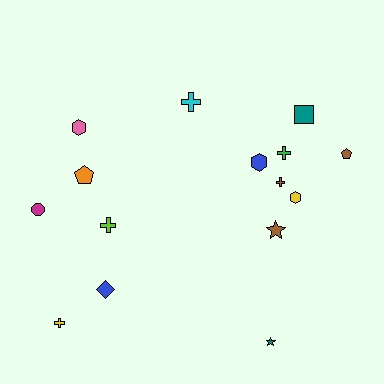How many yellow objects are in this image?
There are 2 yellow objects.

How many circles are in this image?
There is 1 circle.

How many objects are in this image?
There are 15 objects.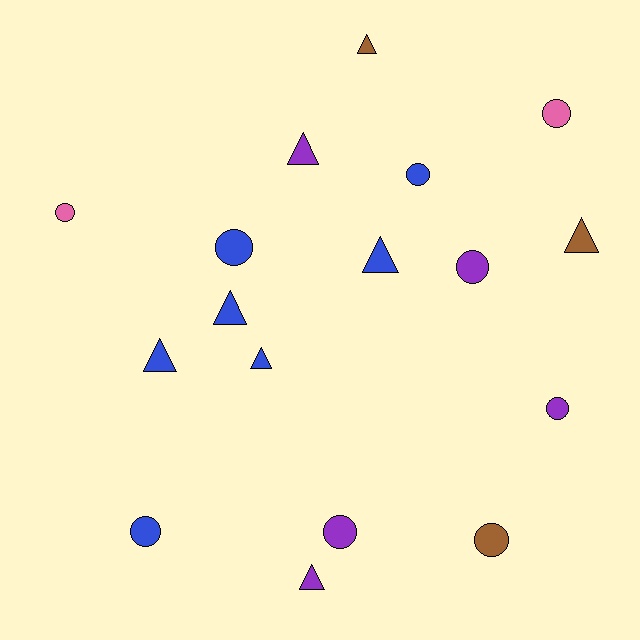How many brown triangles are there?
There are 2 brown triangles.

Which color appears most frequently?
Blue, with 7 objects.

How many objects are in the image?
There are 17 objects.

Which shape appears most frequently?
Circle, with 9 objects.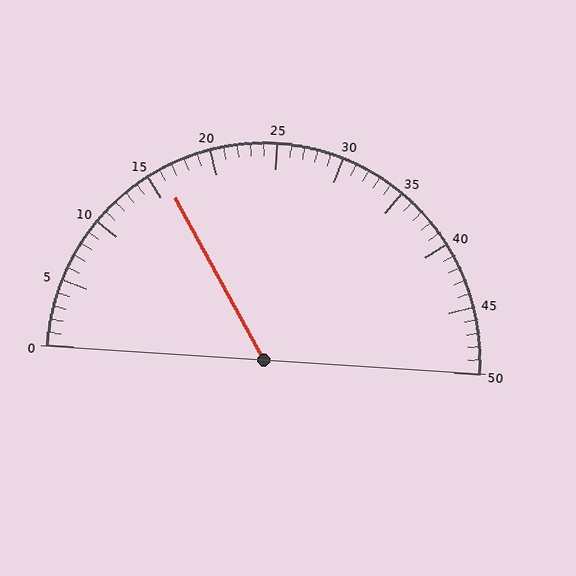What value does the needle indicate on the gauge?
The needle indicates approximately 16.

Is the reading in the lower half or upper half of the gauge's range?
The reading is in the lower half of the range (0 to 50).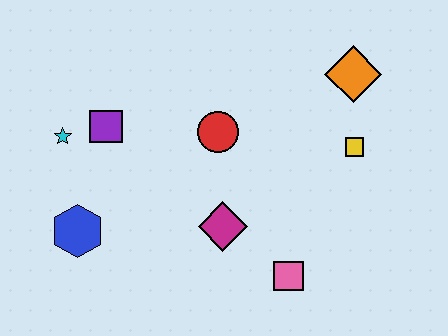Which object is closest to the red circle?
The magenta diamond is closest to the red circle.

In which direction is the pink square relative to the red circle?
The pink square is below the red circle.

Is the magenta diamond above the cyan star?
No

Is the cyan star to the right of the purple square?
No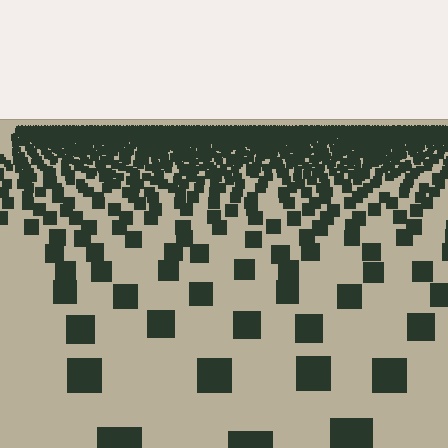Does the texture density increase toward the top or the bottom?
Density increases toward the top.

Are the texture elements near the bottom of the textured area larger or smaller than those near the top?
Larger. Near the bottom, elements are closer to the viewer and appear at a bigger on-screen size.